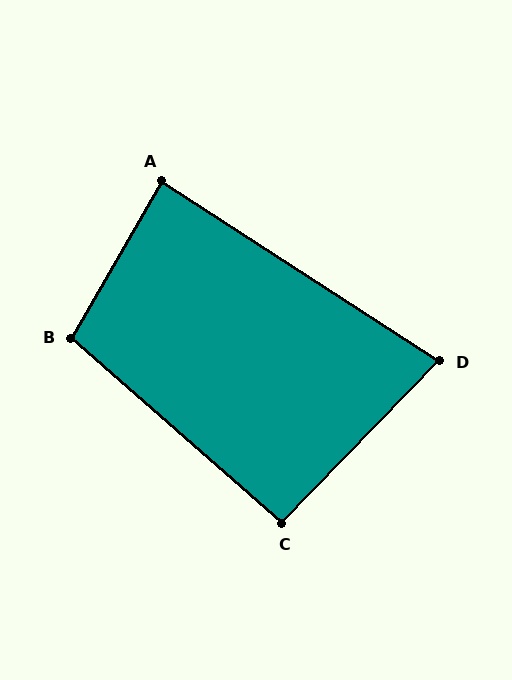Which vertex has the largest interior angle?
B, at approximately 101 degrees.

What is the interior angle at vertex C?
Approximately 93 degrees (approximately right).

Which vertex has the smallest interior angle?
D, at approximately 79 degrees.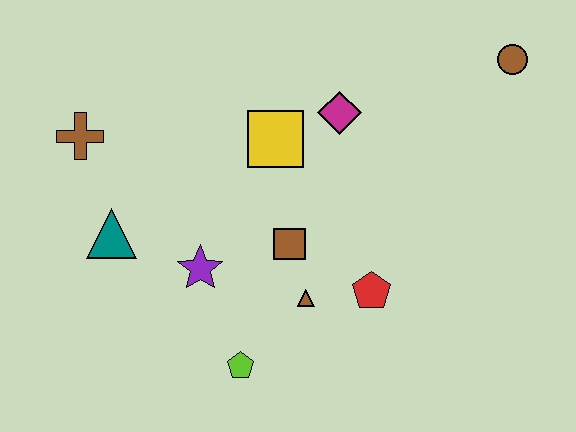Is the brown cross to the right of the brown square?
No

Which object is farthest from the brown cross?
The brown circle is farthest from the brown cross.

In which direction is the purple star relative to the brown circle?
The purple star is to the left of the brown circle.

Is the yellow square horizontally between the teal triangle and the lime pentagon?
No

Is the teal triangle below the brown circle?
Yes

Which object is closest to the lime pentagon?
The brown triangle is closest to the lime pentagon.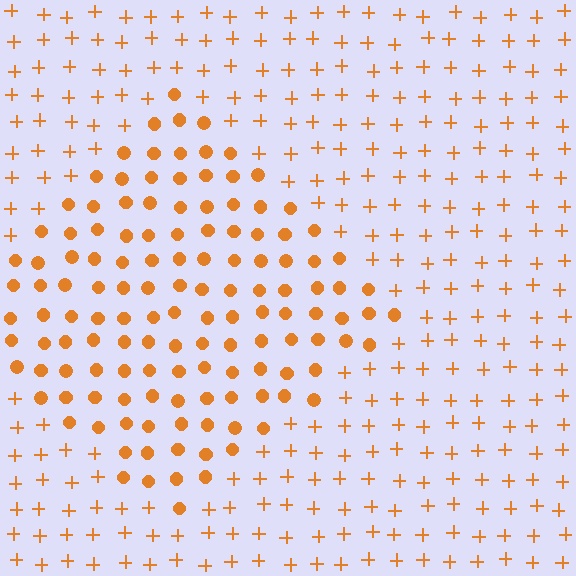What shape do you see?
I see a diamond.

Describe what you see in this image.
The image is filled with small orange elements arranged in a uniform grid. A diamond-shaped region contains circles, while the surrounding area contains plus signs. The boundary is defined purely by the change in element shape.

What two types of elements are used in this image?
The image uses circles inside the diamond region and plus signs outside it.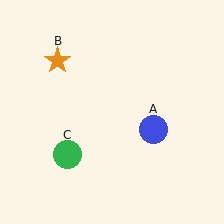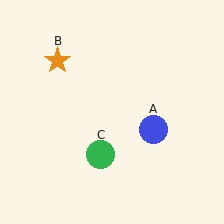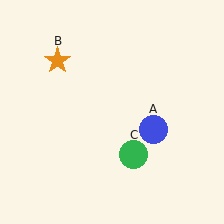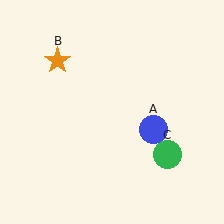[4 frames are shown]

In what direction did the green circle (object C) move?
The green circle (object C) moved right.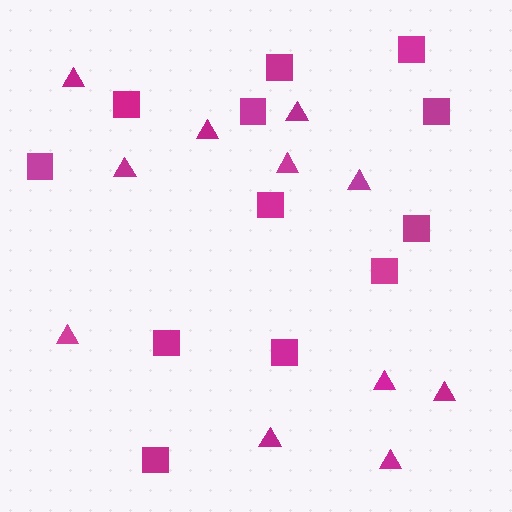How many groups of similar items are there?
There are 2 groups: one group of triangles (11) and one group of squares (12).